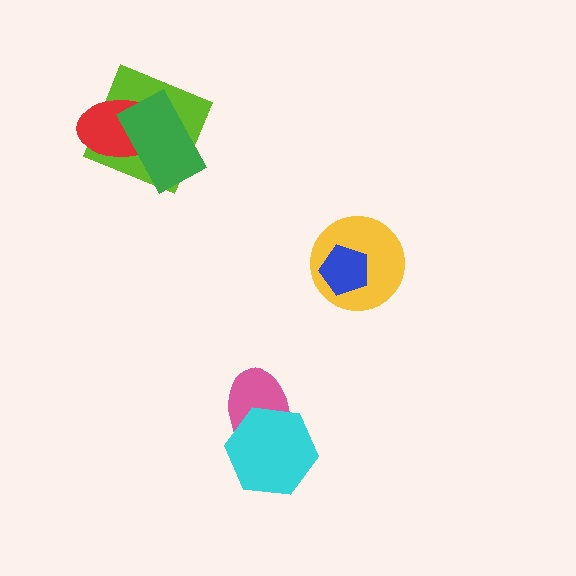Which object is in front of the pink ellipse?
The cyan hexagon is in front of the pink ellipse.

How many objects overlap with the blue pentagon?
1 object overlaps with the blue pentagon.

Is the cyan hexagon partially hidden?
No, no other shape covers it.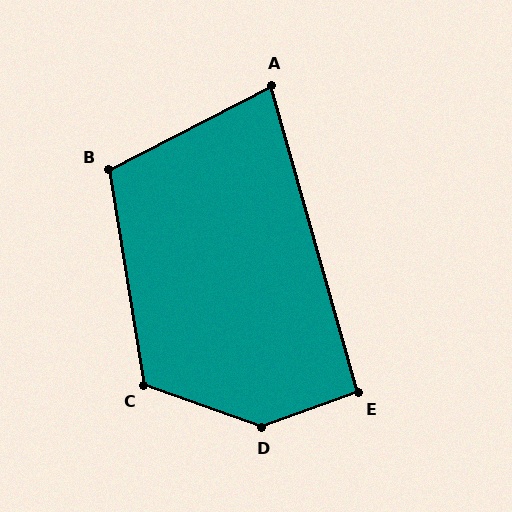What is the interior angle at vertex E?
Approximately 94 degrees (approximately right).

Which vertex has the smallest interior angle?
A, at approximately 79 degrees.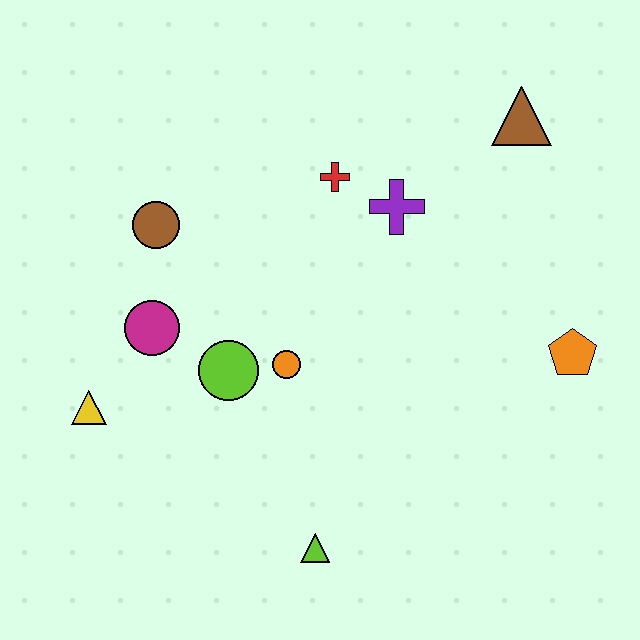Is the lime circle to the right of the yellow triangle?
Yes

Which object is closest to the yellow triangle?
The magenta circle is closest to the yellow triangle.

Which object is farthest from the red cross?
The lime triangle is farthest from the red cross.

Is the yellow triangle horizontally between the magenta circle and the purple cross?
No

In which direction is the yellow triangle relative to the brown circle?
The yellow triangle is below the brown circle.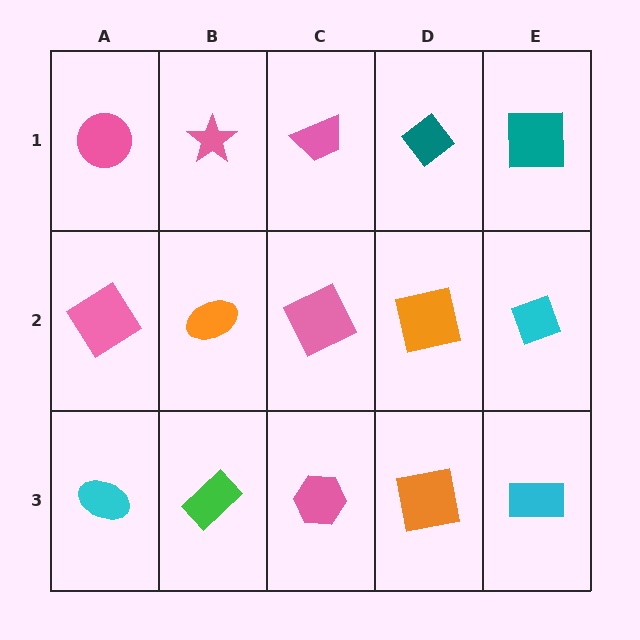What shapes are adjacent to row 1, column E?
A cyan diamond (row 2, column E), a teal diamond (row 1, column D).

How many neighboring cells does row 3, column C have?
3.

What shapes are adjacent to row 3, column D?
An orange square (row 2, column D), a pink hexagon (row 3, column C), a cyan rectangle (row 3, column E).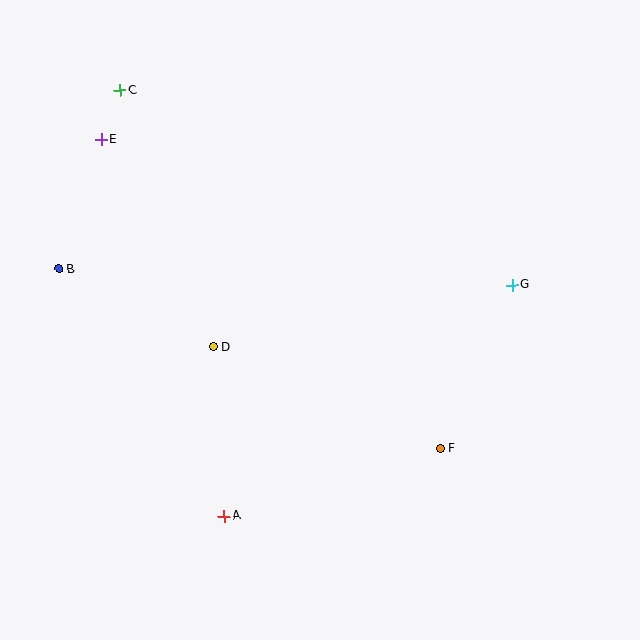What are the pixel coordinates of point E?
Point E is at (101, 139).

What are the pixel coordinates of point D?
Point D is at (213, 347).